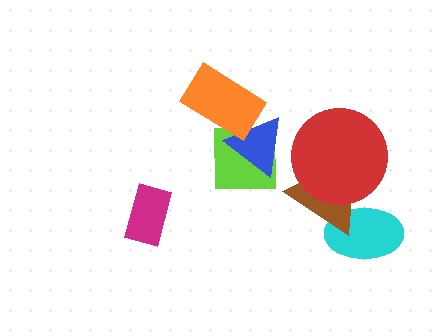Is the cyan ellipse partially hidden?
Yes, it is partially covered by another shape.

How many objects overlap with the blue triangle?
2 objects overlap with the blue triangle.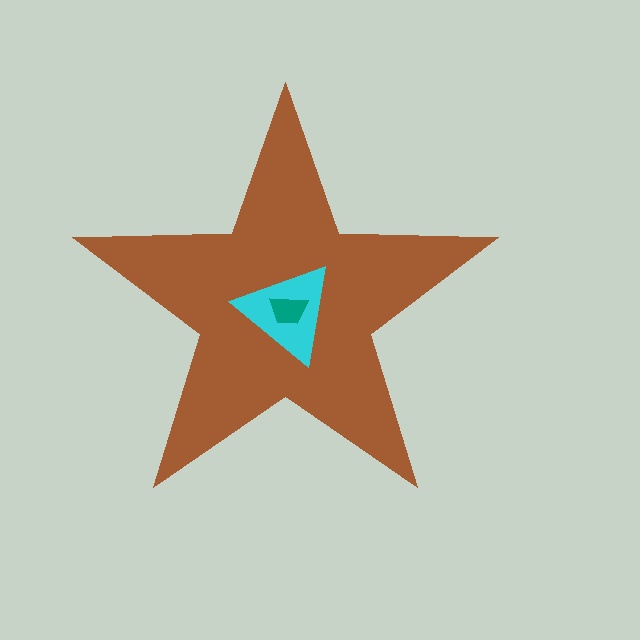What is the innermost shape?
The teal trapezoid.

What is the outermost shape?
The brown star.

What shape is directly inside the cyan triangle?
The teal trapezoid.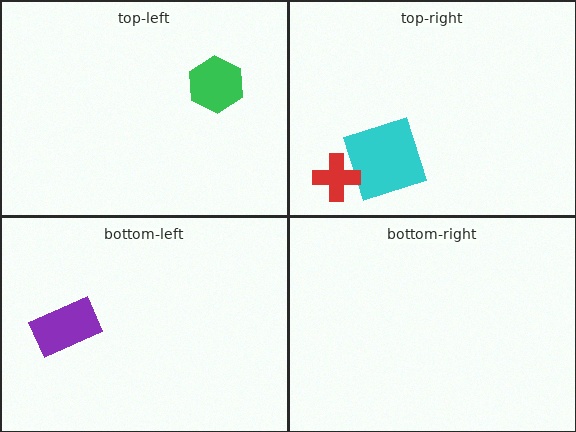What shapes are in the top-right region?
The cyan square, the red cross.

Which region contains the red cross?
The top-right region.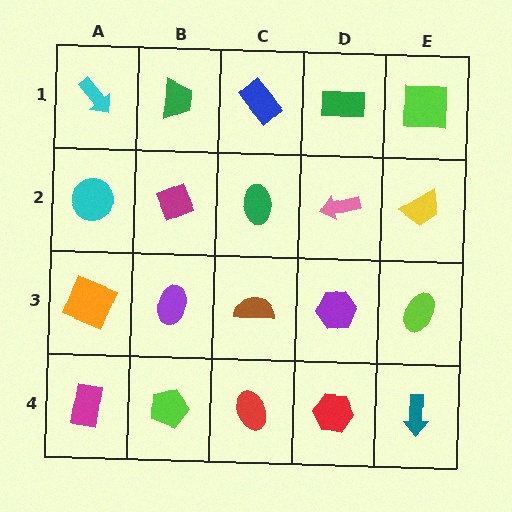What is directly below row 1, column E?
A yellow trapezoid.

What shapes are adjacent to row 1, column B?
A magenta diamond (row 2, column B), a cyan arrow (row 1, column A), a blue rectangle (row 1, column C).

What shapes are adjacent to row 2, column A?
A cyan arrow (row 1, column A), an orange square (row 3, column A), a magenta diamond (row 2, column B).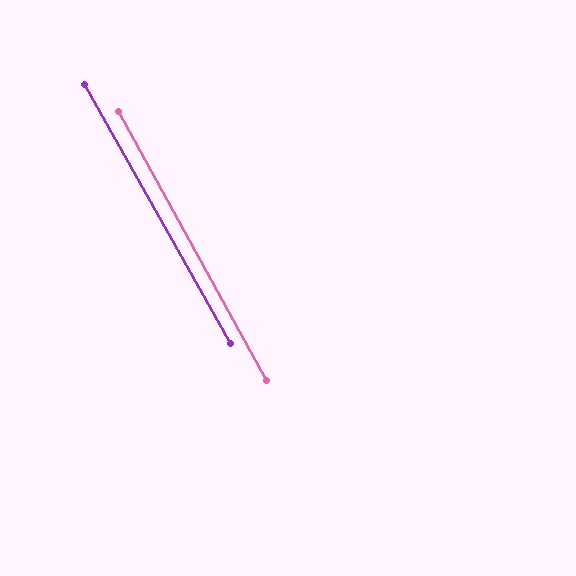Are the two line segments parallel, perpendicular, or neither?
Parallel — their directions differ by only 0.6°.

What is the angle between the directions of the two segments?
Approximately 1 degree.